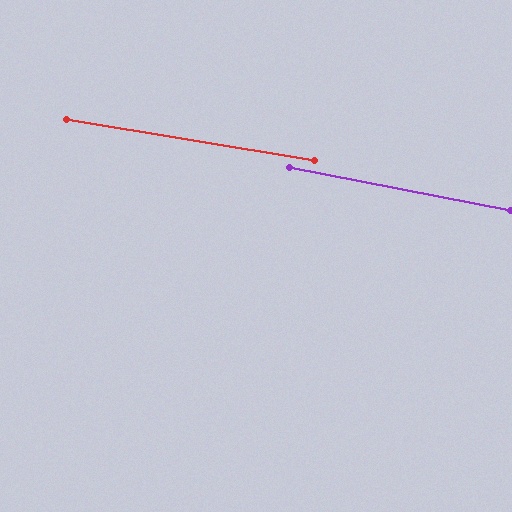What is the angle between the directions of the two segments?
Approximately 2 degrees.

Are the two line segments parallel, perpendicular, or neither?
Parallel — their directions differ by only 1.6°.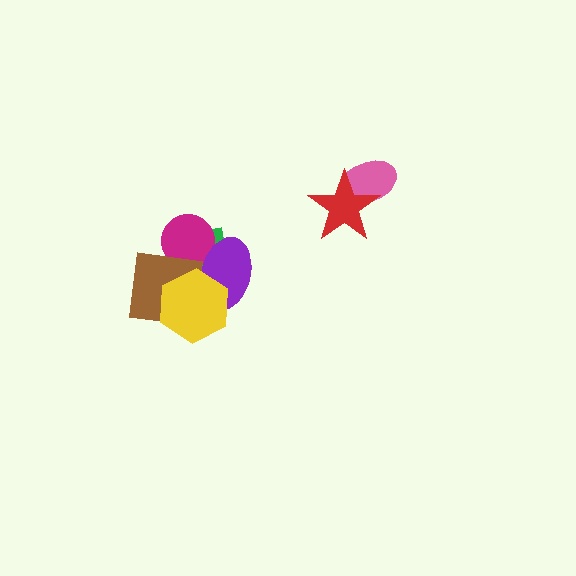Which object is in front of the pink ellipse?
The red star is in front of the pink ellipse.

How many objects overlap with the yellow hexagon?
3 objects overlap with the yellow hexagon.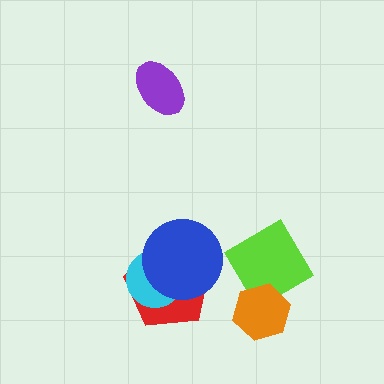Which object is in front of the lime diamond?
The orange hexagon is in front of the lime diamond.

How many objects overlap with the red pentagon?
2 objects overlap with the red pentagon.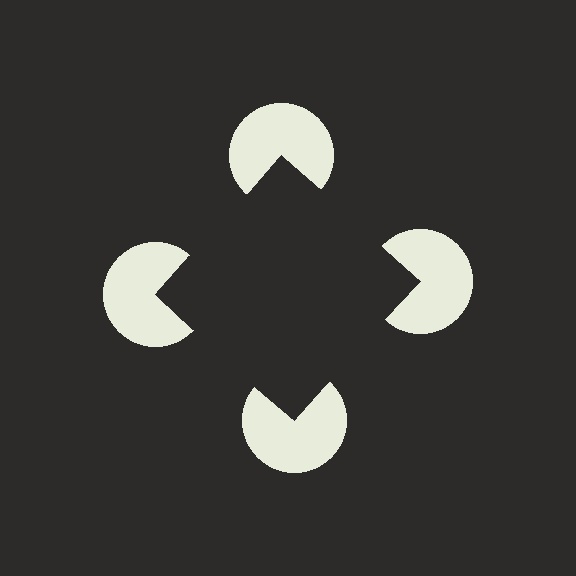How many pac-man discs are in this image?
There are 4 — one at each vertex of the illusory square.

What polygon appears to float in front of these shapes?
An illusory square — its edges are inferred from the aligned wedge cuts in the pac-man discs, not physically drawn.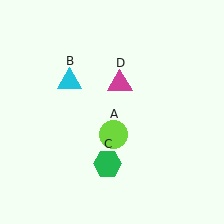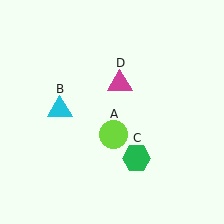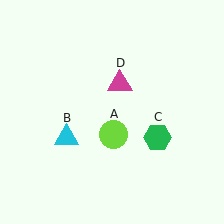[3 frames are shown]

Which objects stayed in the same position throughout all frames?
Lime circle (object A) and magenta triangle (object D) remained stationary.